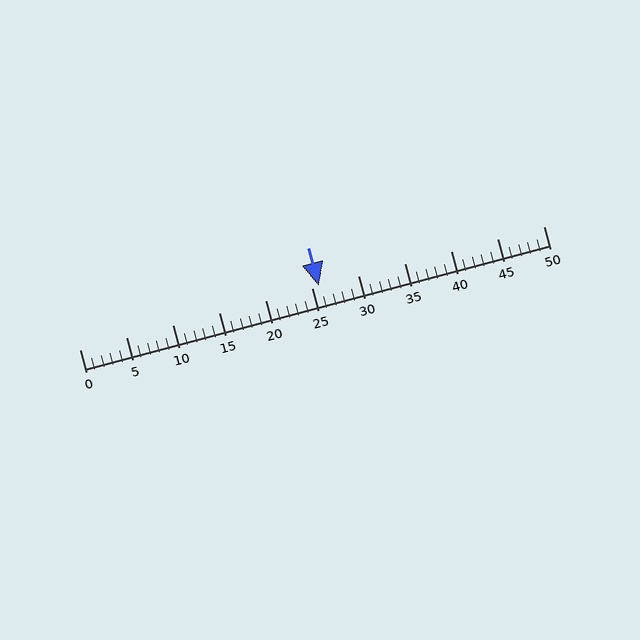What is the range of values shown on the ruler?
The ruler shows values from 0 to 50.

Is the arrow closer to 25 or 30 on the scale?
The arrow is closer to 25.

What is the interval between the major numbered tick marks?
The major tick marks are spaced 5 units apart.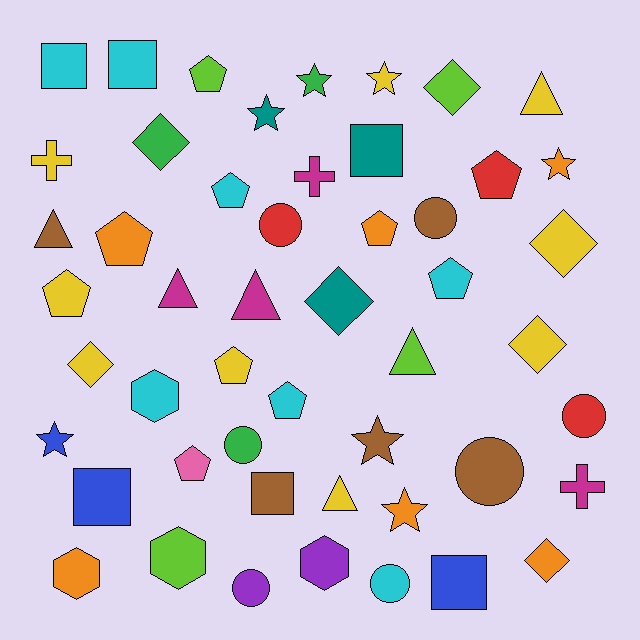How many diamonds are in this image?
There are 7 diamonds.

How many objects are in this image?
There are 50 objects.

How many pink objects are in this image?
There is 1 pink object.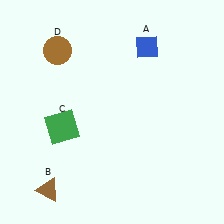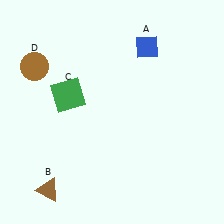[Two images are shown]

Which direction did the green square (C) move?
The green square (C) moved up.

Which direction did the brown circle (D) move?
The brown circle (D) moved left.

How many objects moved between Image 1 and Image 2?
2 objects moved between the two images.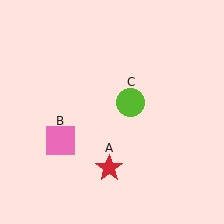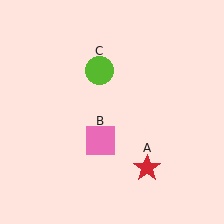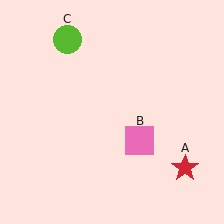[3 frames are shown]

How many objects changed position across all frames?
3 objects changed position: red star (object A), pink square (object B), lime circle (object C).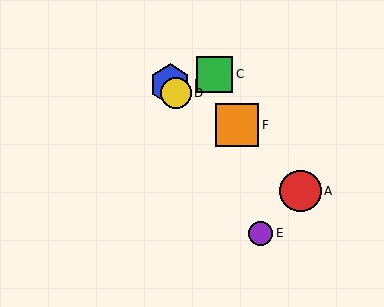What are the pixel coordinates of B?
Object B is at (170, 84).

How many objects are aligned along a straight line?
3 objects (B, D, E) are aligned along a straight line.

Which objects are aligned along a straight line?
Objects B, D, E are aligned along a straight line.